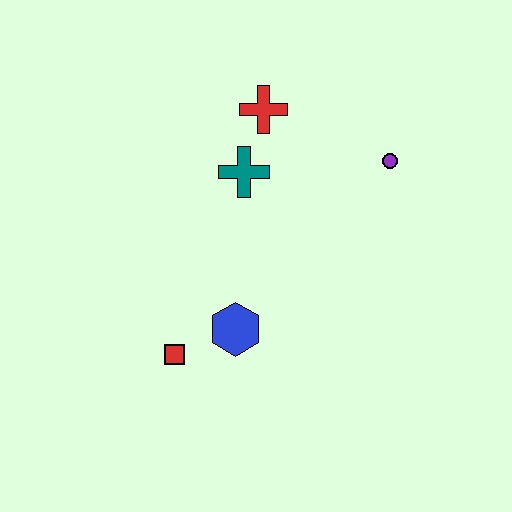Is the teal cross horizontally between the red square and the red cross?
Yes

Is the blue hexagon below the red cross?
Yes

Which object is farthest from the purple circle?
The red square is farthest from the purple circle.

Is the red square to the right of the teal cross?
No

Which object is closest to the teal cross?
The red cross is closest to the teal cross.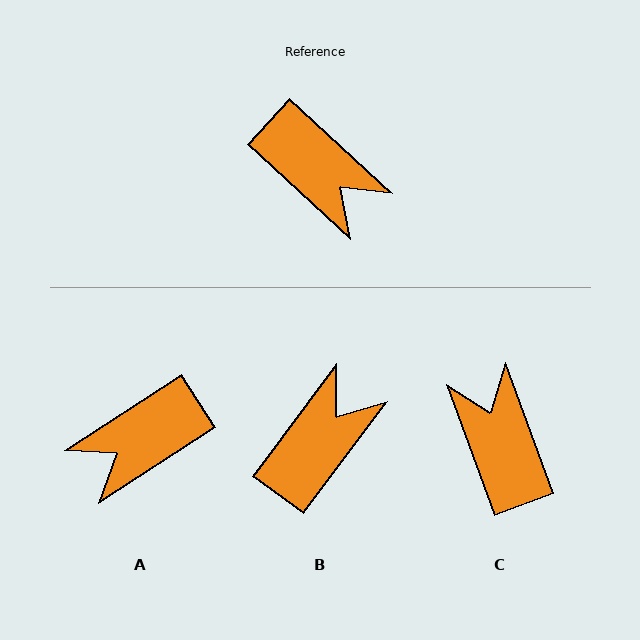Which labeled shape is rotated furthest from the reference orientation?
C, about 153 degrees away.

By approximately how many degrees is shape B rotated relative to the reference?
Approximately 96 degrees counter-clockwise.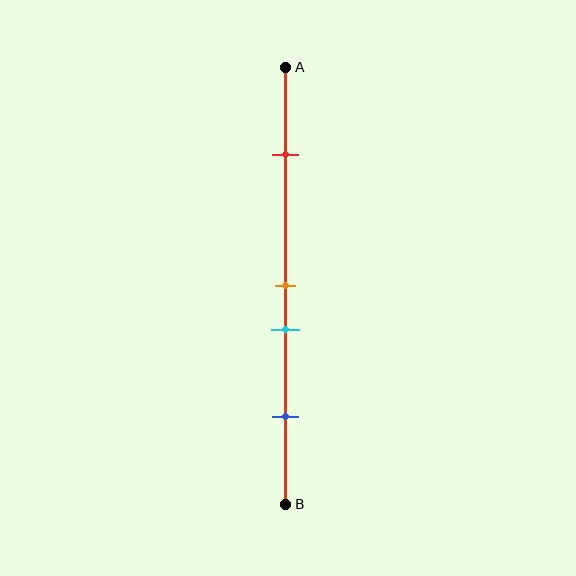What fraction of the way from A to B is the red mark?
The red mark is approximately 20% (0.2) of the way from A to B.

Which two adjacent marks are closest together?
The orange and cyan marks are the closest adjacent pair.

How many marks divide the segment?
There are 4 marks dividing the segment.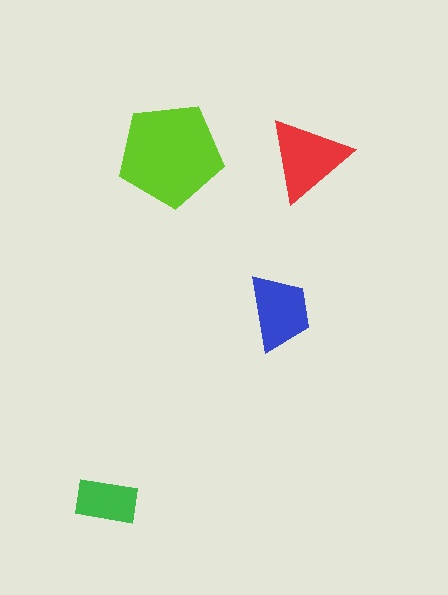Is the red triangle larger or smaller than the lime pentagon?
Smaller.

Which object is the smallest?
The green rectangle.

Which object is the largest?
The lime pentagon.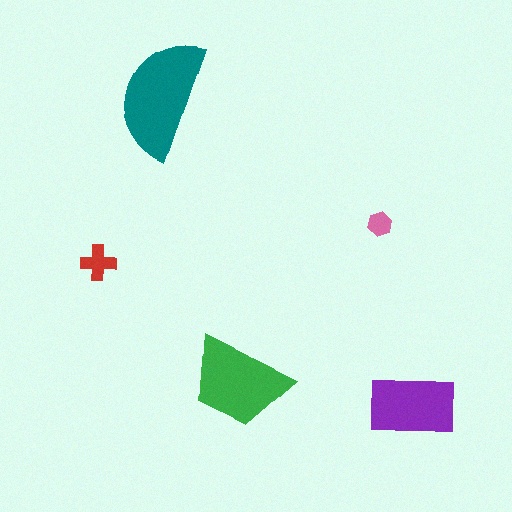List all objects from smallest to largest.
The pink hexagon, the red cross, the purple rectangle, the green trapezoid, the teal semicircle.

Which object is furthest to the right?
The purple rectangle is rightmost.